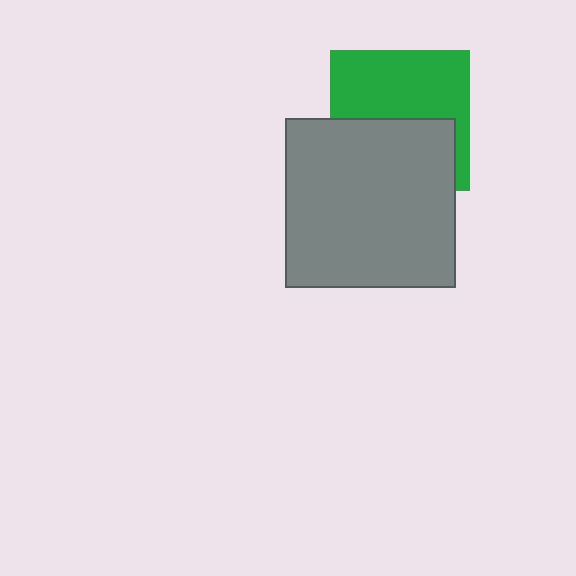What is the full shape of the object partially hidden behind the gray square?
The partially hidden object is a green square.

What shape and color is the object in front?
The object in front is a gray square.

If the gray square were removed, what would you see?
You would see the complete green square.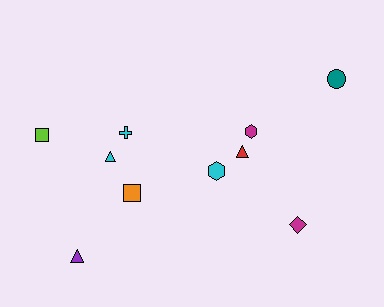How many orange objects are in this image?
There is 1 orange object.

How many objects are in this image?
There are 10 objects.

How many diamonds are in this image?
There is 1 diamond.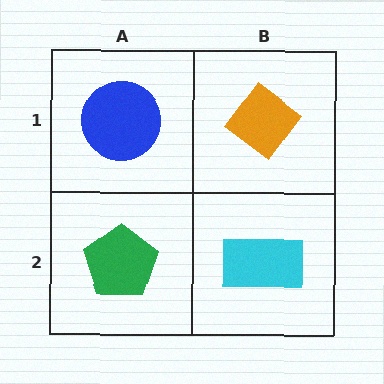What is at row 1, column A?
A blue circle.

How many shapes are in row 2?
2 shapes.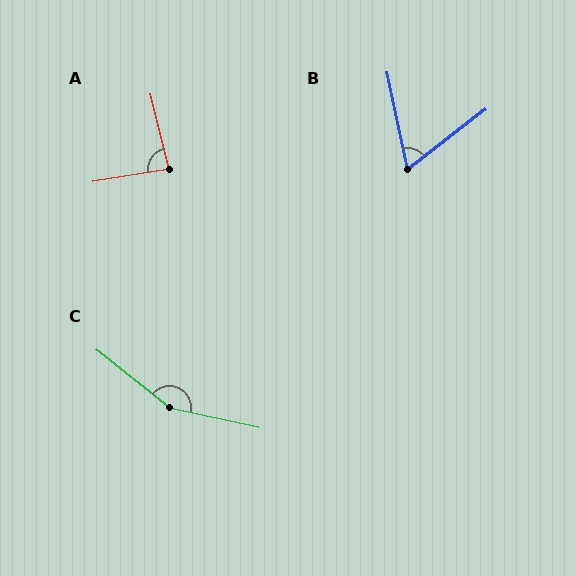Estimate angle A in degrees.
Approximately 86 degrees.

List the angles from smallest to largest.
B (64°), A (86°), C (154°).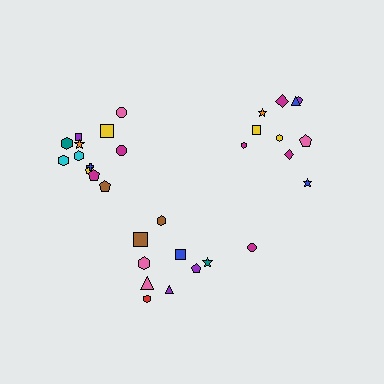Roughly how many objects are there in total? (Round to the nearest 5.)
Roughly 30 objects in total.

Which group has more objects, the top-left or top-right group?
The top-left group.